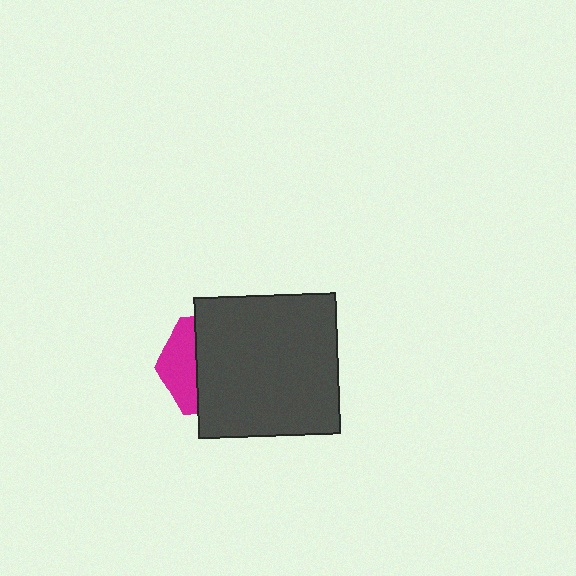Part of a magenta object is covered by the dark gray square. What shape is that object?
It is a hexagon.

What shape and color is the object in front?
The object in front is a dark gray square.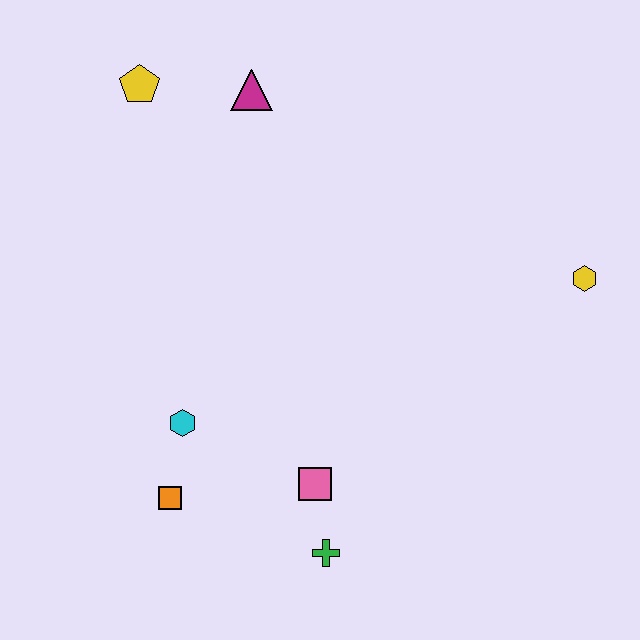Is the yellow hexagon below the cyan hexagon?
No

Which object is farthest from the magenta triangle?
The green cross is farthest from the magenta triangle.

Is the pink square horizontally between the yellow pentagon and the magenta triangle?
No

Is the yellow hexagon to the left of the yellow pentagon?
No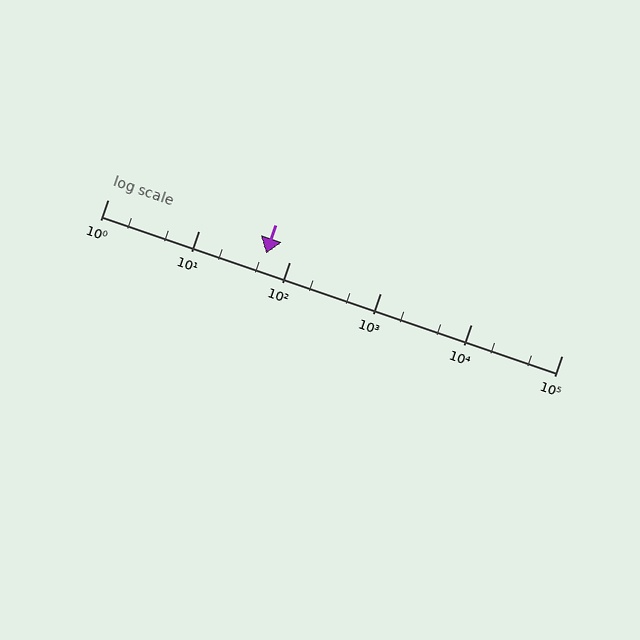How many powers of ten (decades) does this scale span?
The scale spans 5 decades, from 1 to 100000.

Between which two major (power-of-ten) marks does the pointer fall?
The pointer is between 10 and 100.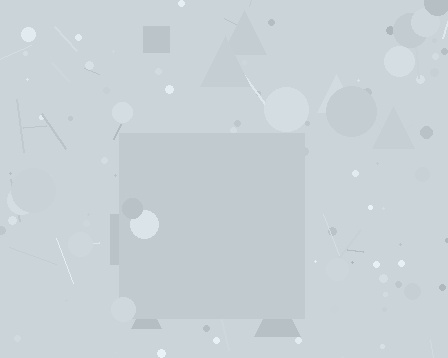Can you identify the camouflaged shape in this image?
The camouflaged shape is a square.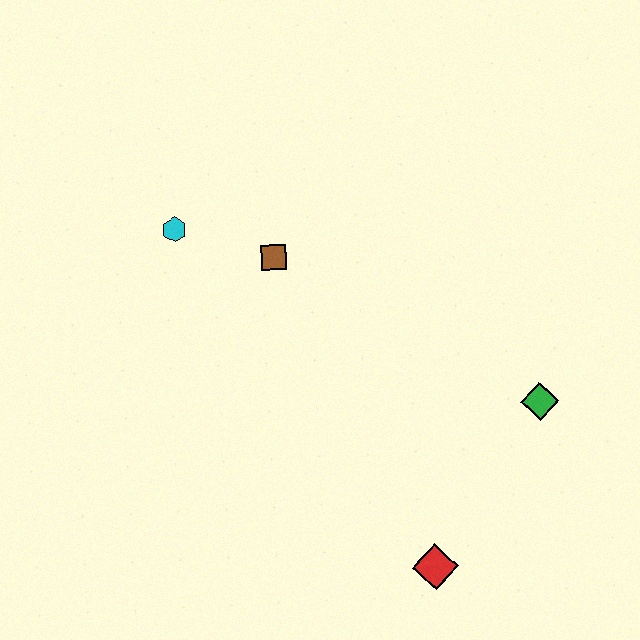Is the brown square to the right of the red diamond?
No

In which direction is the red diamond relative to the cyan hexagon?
The red diamond is below the cyan hexagon.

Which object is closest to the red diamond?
The green diamond is closest to the red diamond.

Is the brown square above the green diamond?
Yes